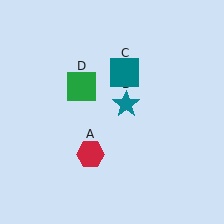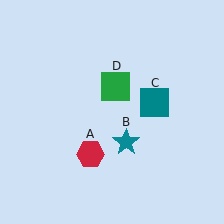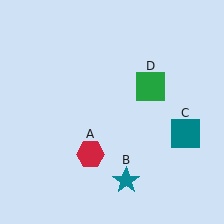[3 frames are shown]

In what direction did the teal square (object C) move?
The teal square (object C) moved down and to the right.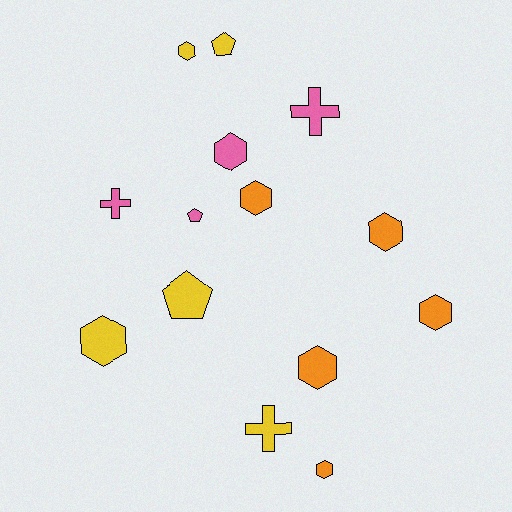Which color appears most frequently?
Orange, with 5 objects.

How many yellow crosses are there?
There is 1 yellow cross.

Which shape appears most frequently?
Hexagon, with 8 objects.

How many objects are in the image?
There are 14 objects.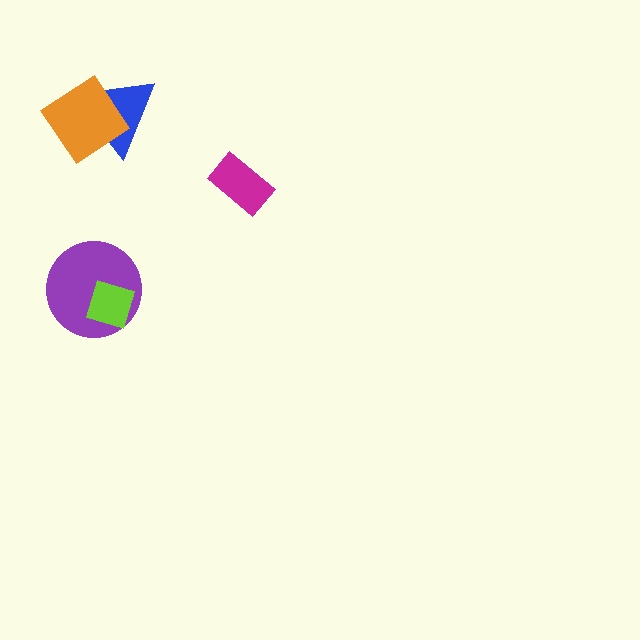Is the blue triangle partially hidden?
Yes, it is partially covered by another shape.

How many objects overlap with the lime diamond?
1 object overlaps with the lime diamond.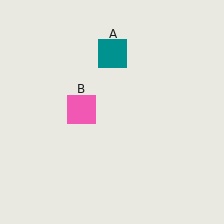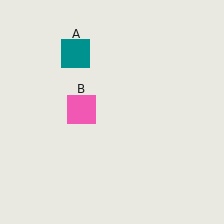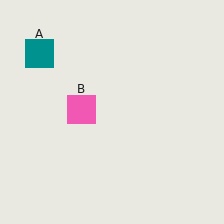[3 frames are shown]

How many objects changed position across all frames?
1 object changed position: teal square (object A).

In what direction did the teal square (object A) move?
The teal square (object A) moved left.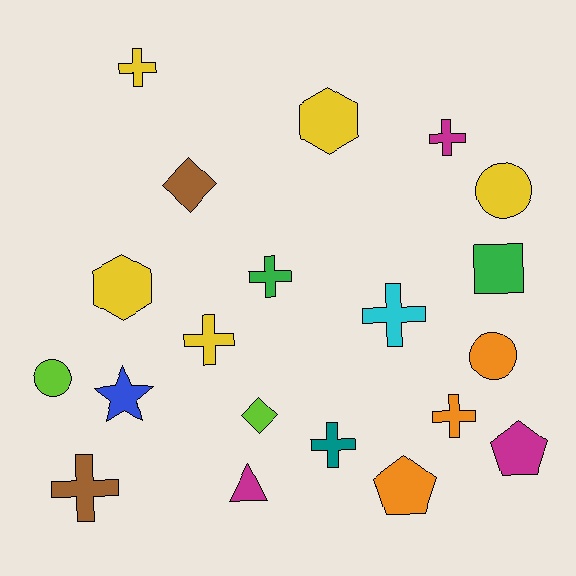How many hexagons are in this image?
There are 2 hexagons.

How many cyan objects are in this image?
There is 1 cyan object.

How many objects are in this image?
There are 20 objects.